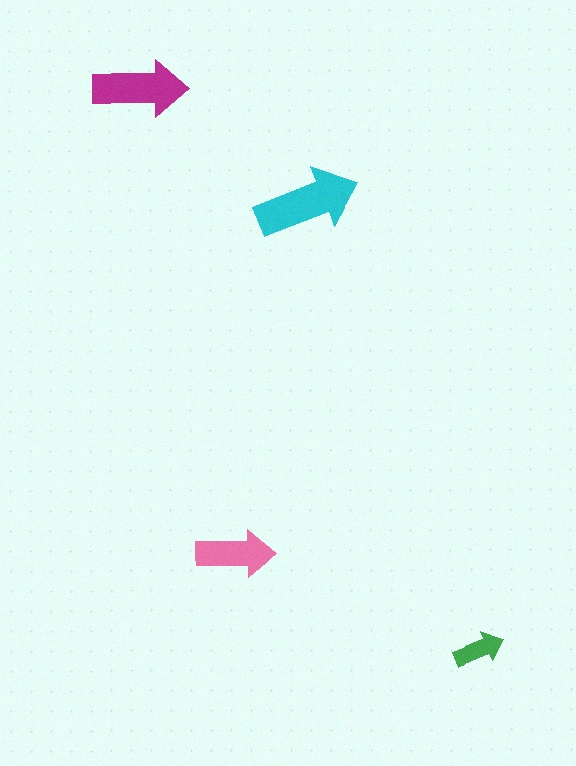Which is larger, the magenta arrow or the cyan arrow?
The cyan one.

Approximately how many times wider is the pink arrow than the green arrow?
About 1.5 times wider.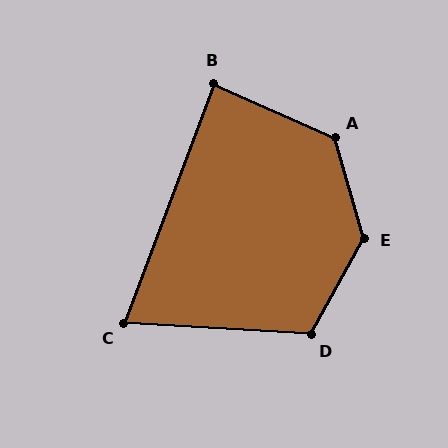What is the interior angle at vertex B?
Approximately 87 degrees (approximately right).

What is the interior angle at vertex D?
Approximately 115 degrees (obtuse).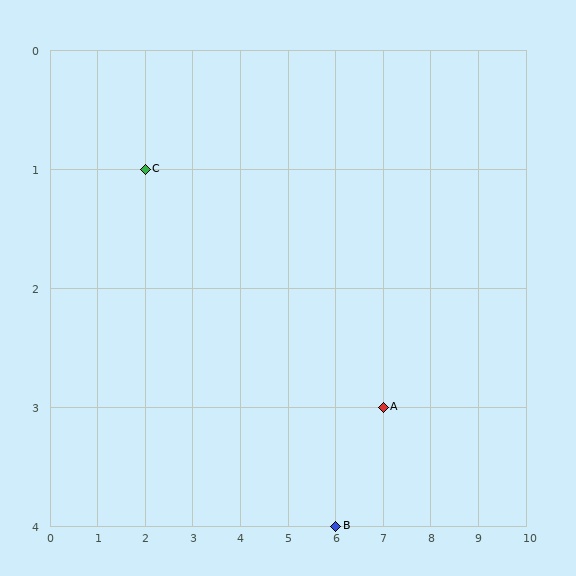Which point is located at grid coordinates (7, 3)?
Point A is at (7, 3).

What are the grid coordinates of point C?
Point C is at grid coordinates (2, 1).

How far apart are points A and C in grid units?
Points A and C are 5 columns and 2 rows apart (about 5.4 grid units diagonally).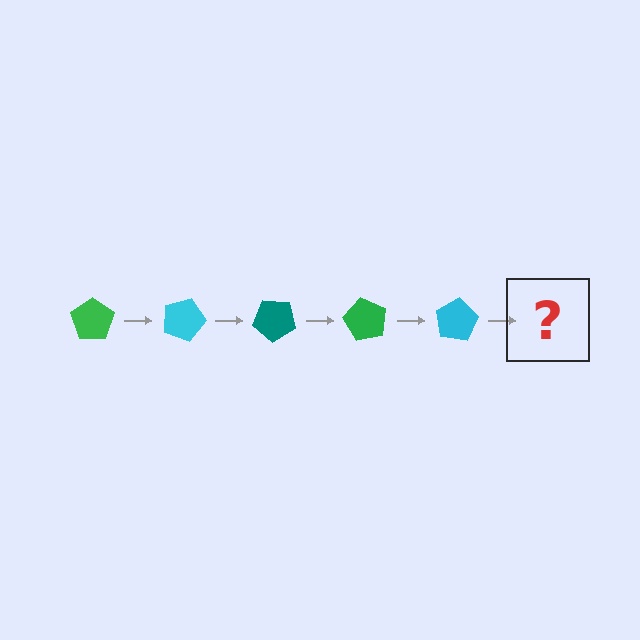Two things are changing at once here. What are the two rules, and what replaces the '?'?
The two rules are that it rotates 20 degrees each step and the color cycles through green, cyan, and teal. The '?' should be a teal pentagon, rotated 100 degrees from the start.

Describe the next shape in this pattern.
It should be a teal pentagon, rotated 100 degrees from the start.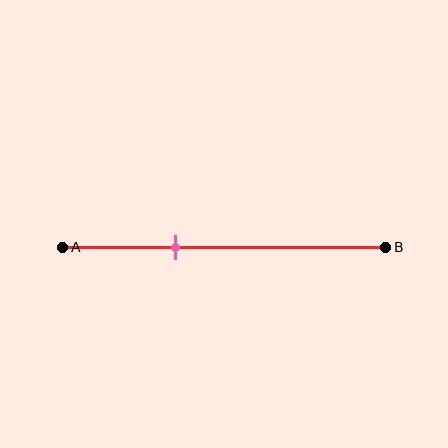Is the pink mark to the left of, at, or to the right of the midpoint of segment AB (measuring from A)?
The pink mark is to the left of the midpoint of segment AB.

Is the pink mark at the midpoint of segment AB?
No, the mark is at about 35% from A, not at the 50% midpoint.